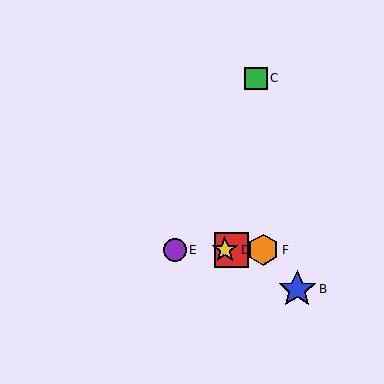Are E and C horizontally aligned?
No, E is at y≈250 and C is at y≈78.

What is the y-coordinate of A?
Object A is at y≈250.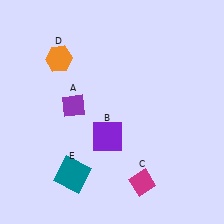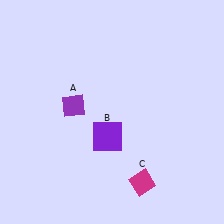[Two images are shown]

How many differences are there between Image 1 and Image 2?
There are 2 differences between the two images.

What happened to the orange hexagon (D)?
The orange hexagon (D) was removed in Image 2. It was in the top-left area of Image 1.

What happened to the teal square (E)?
The teal square (E) was removed in Image 2. It was in the bottom-left area of Image 1.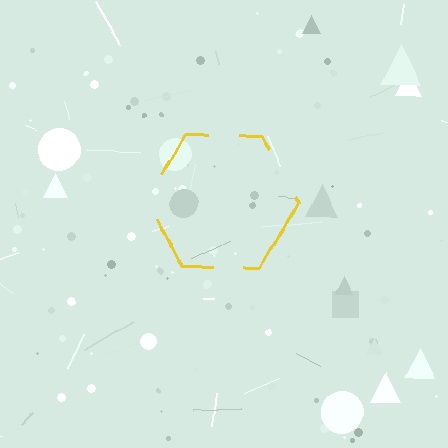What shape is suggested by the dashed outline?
The dashed outline suggests a hexagon.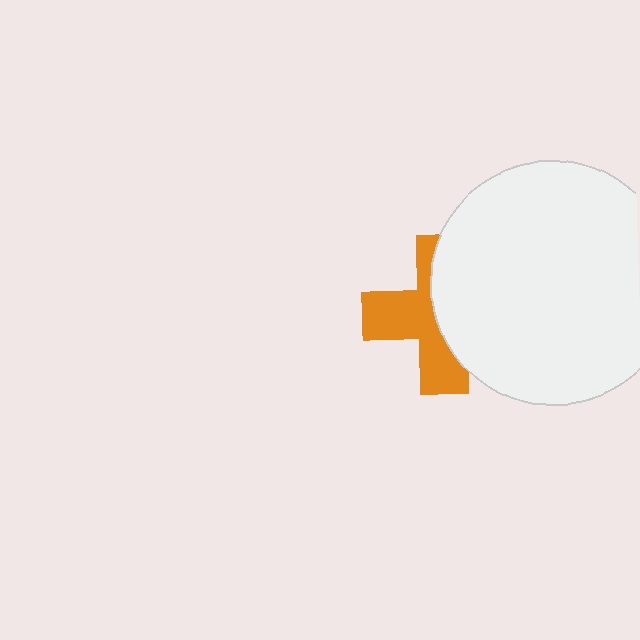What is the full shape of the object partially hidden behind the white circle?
The partially hidden object is an orange cross.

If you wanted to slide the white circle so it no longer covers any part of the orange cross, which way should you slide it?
Slide it right — that is the most direct way to separate the two shapes.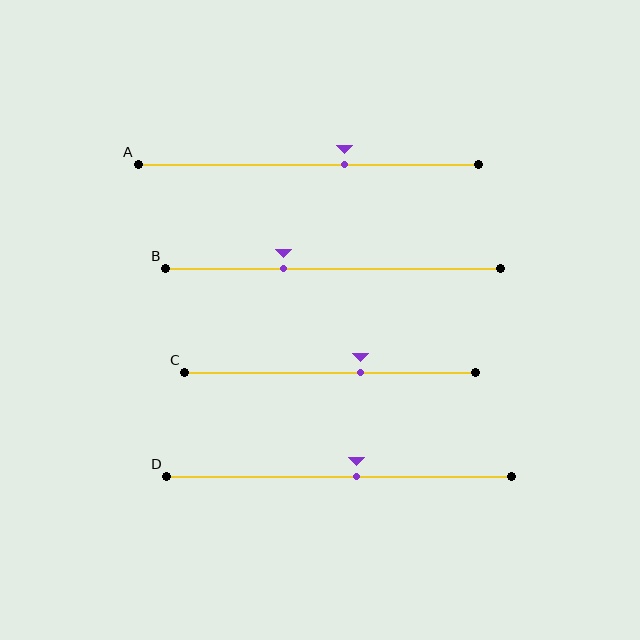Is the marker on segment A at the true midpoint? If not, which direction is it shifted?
No, the marker on segment A is shifted to the right by about 11% of the segment length.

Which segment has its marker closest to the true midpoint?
Segment D has its marker closest to the true midpoint.